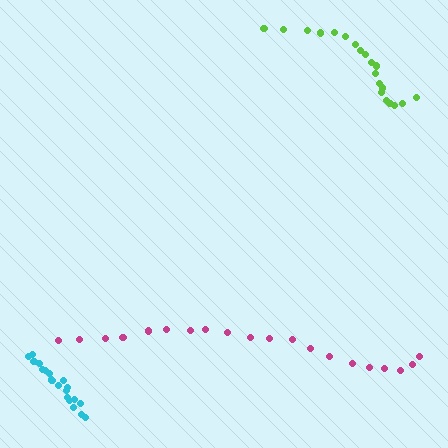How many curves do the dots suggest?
There are 3 distinct paths.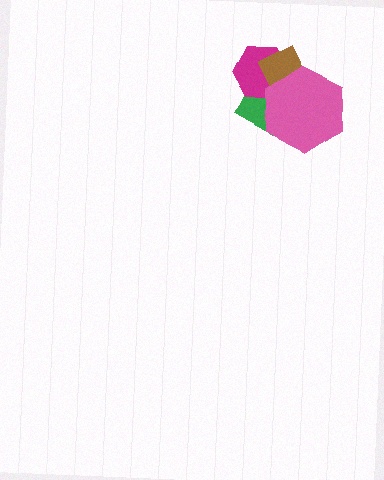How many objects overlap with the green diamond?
3 objects overlap with the green diamond.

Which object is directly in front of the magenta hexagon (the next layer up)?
The brown diamond is directly in front of the magenta hexagon.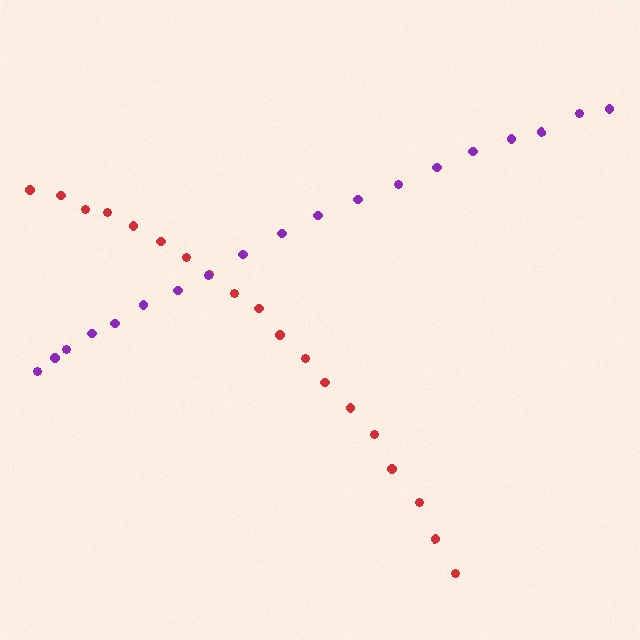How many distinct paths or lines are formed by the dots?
There are 2 distinct paths.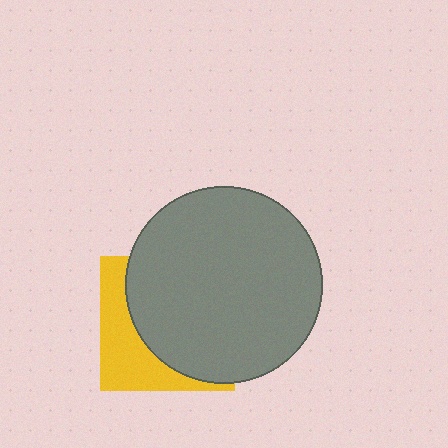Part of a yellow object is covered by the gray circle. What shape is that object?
It is a square.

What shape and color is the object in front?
The object in front is a gray circle.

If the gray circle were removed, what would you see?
You would see the complete yellow square.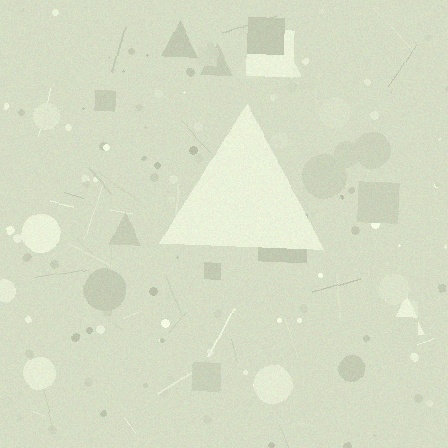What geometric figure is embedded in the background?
A triangle is embedded in the background.